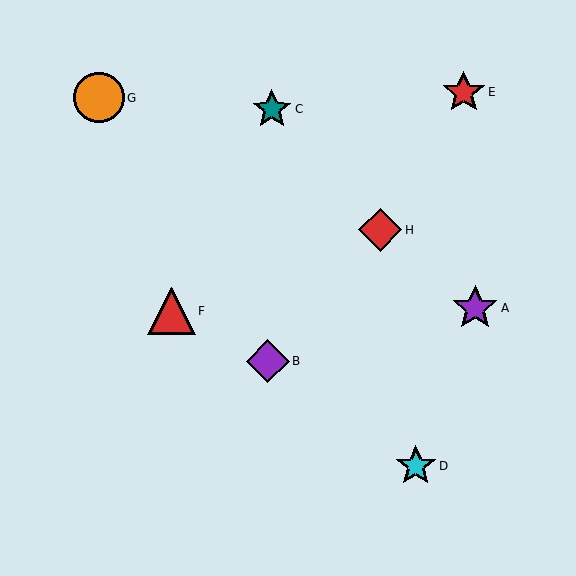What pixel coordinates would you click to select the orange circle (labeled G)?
Click at (99, 98) to select the orange circle G.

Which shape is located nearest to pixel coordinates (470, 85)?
The red star (labeled E) at (464, 92) is nearest to that location.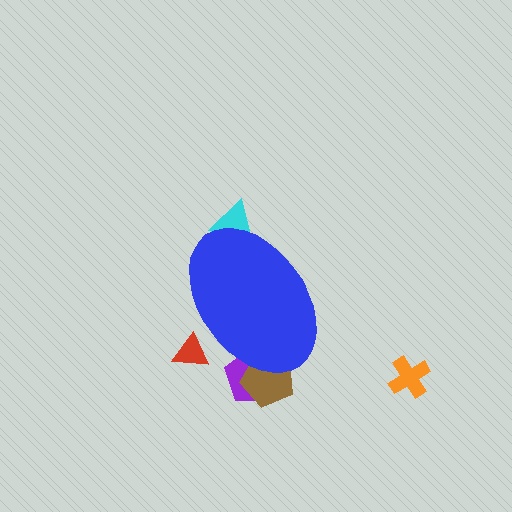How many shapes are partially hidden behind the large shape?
4 shapes are partially hidden.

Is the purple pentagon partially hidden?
Yes, the purple pentagon is partially hidden behind the blue ellipse.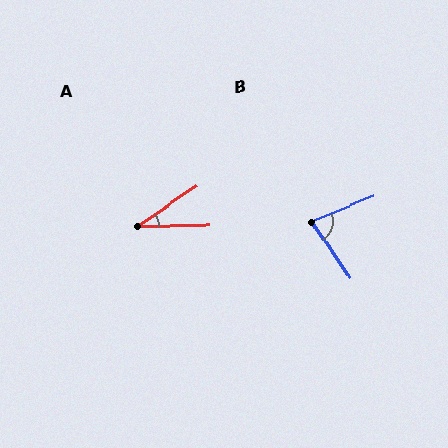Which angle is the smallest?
A, at approximately 33 degrees.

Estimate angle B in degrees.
Approximately 78 degrees.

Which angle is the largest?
B, at approximately 78 degrees.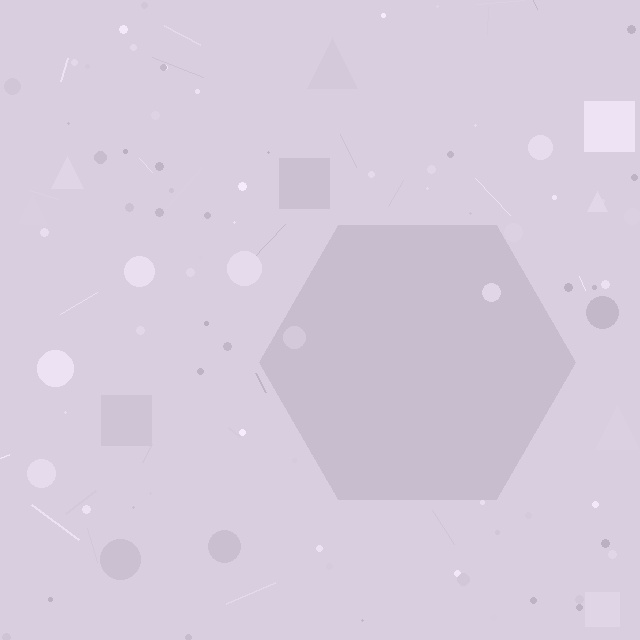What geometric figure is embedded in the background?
A hexagon is embedded in the background.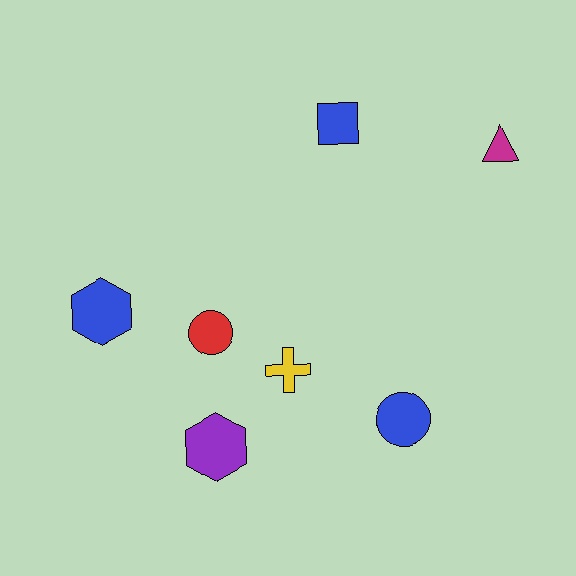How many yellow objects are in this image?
There is 1 yellow object.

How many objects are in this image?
There are 7 objects.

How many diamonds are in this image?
There are no diamonds.